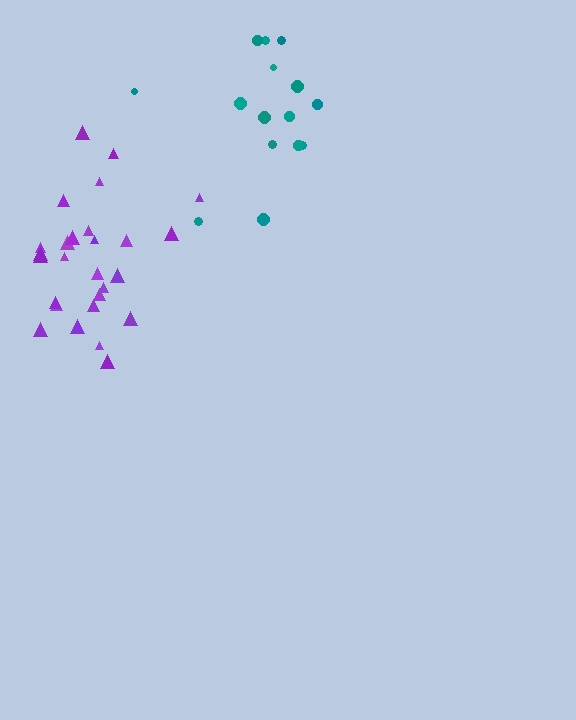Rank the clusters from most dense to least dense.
purple, teal.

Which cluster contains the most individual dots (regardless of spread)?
Purple (28).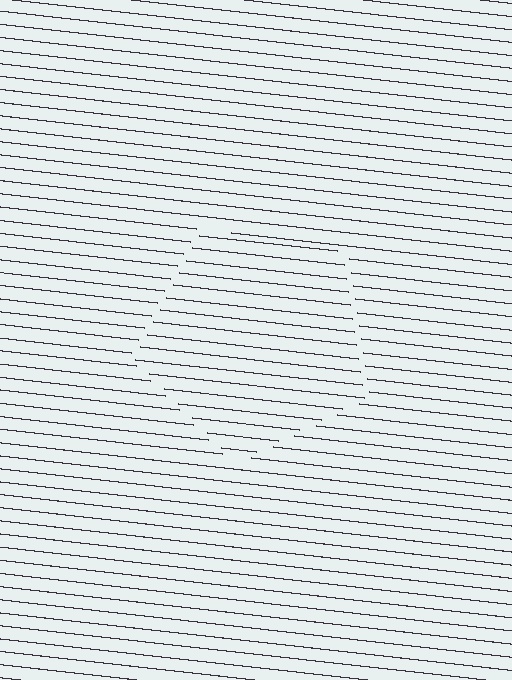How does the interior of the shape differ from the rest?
The interior of the shape contains the same grating, shifted by half a period — the contour is defined by the phase discontinuity where line-ends from the inner and outer gratings abut.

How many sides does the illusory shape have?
5 sides — the line-ends trace a pentagon.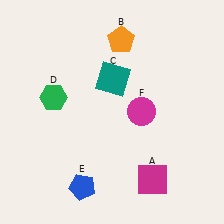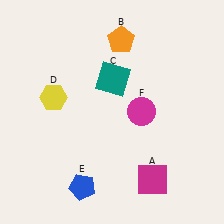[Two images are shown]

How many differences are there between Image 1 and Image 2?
There is 1 difference between the two images.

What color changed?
The hexagon (D) changed from green in Image 1 to yellow in Image 2.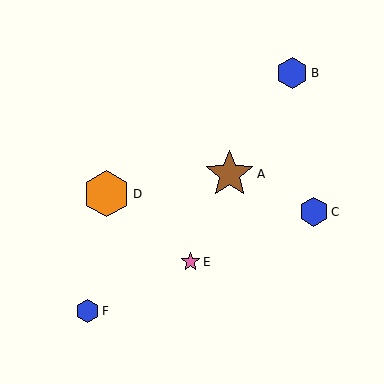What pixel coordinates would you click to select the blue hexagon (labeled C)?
Click at (314, 212) to select the blue hexagon C.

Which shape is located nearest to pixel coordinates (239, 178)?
The brown star (labeled A) at (230, 174) is nearest to that location.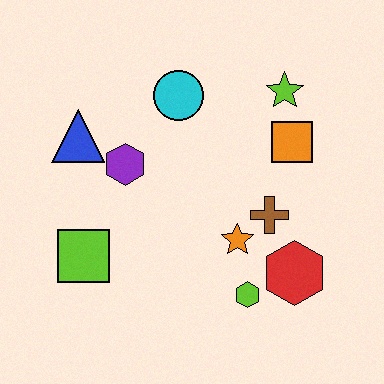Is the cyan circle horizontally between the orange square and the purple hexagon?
Yes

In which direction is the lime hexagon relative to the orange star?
The lime hexagon is below the orange star.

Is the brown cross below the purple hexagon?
Yes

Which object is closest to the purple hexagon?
The blue triangle is closest to the purple hexagon.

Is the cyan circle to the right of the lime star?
No